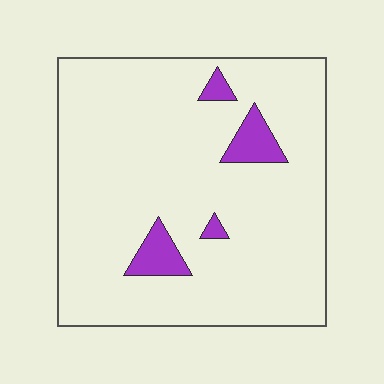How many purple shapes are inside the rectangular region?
4.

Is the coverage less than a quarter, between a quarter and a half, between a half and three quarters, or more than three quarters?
Less than a quarter.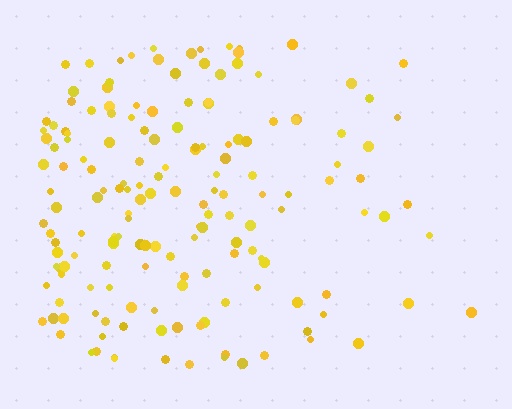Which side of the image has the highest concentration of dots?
The left.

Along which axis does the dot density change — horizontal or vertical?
Horizontal.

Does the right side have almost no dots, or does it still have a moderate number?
Still a moderate number, just noticeably fewer than the left.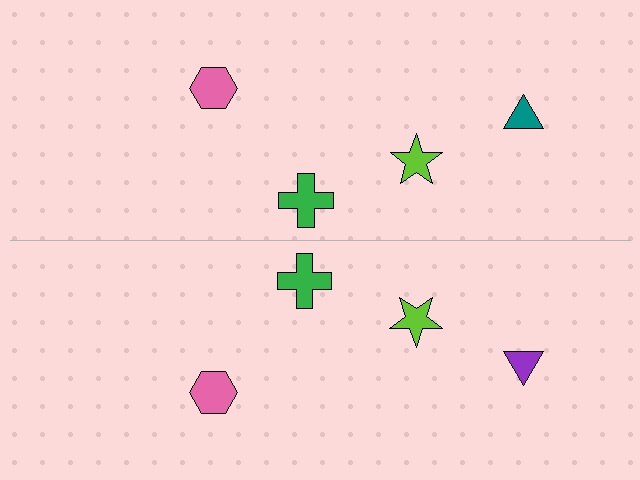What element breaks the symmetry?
The purple triangle on the bottom side breaks the symmetry — its mirror counterpart is teal.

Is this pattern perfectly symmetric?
No, the pattern is not perfectly symmetric. The purple triangle on the bottom side breaks the symmetry — its mirror counterpart is teal.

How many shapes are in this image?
There are 8 shapes in this image.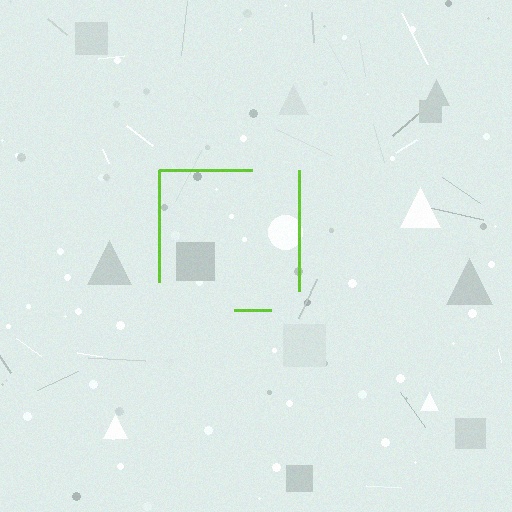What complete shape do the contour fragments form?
The contour fragments form a square.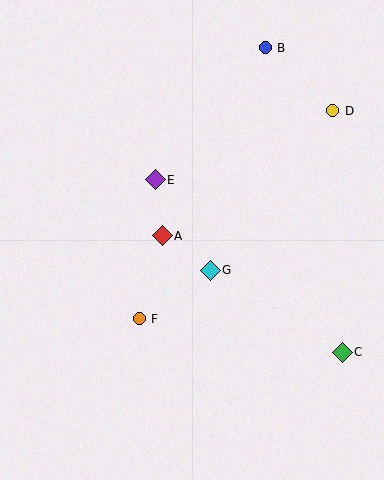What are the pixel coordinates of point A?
Point A is at (162, 236).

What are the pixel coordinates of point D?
Point D is at (333, 111).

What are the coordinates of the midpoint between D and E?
The midpoint between D and E is at (244, 145).